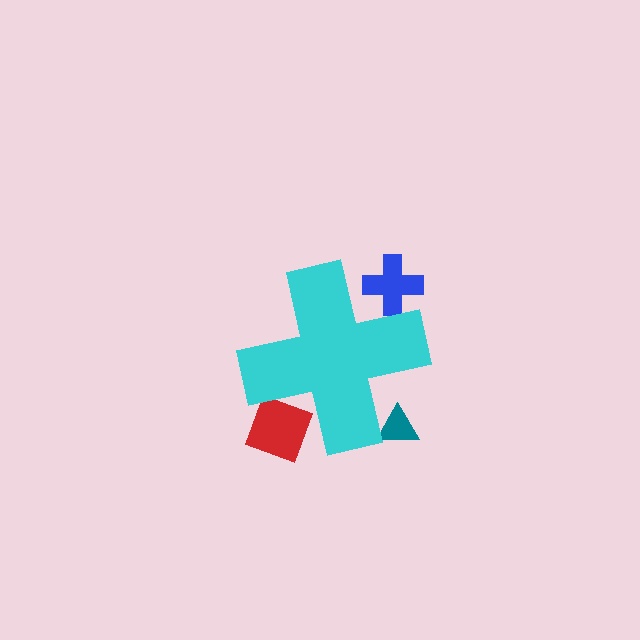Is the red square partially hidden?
Yes, the red square is partially hidden behind the cyan cross.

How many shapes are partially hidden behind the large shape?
3 shapes are partially hidden.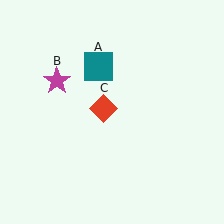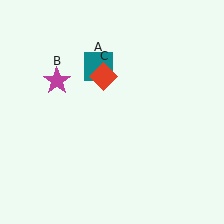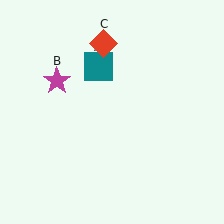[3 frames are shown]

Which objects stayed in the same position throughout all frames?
Teal square (object A) and magenta star (object B) remained stationary.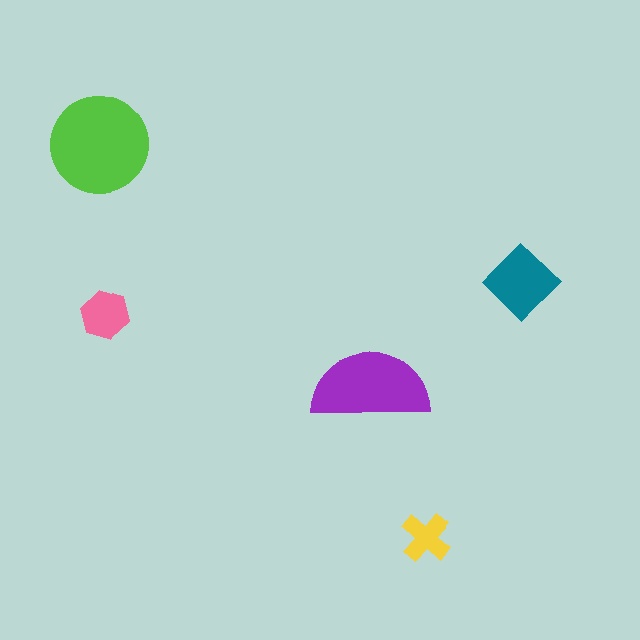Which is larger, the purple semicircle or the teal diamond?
The purple semicircle.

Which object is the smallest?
The yellow cross.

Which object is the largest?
The lime circle.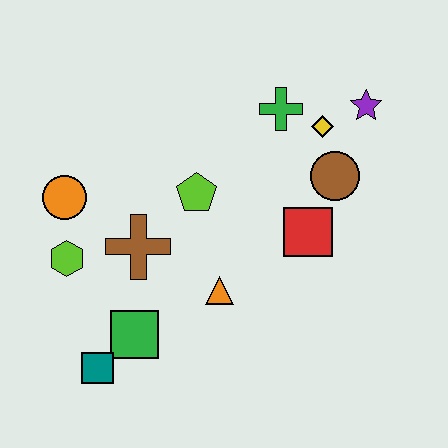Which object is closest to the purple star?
The yellow diamond is closest to the purple star.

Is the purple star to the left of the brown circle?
No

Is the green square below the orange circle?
Yes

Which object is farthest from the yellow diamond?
The teal square is farthest from the yellow diamond.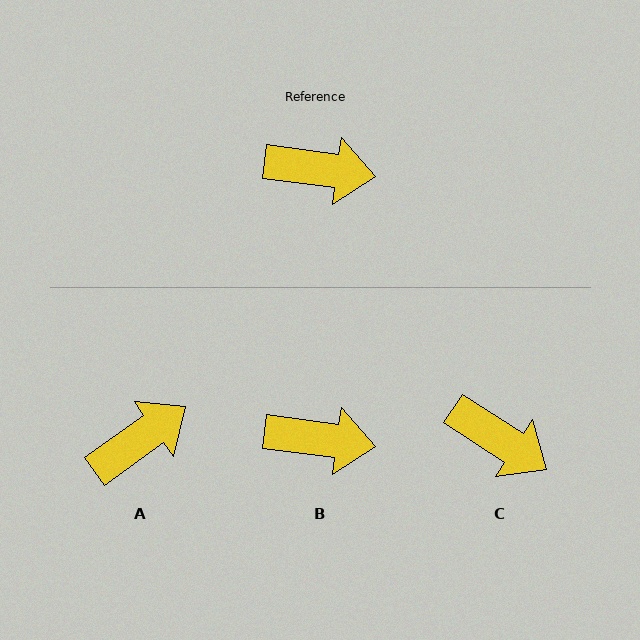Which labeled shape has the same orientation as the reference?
B.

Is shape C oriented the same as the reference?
No, it is off by about 26 degrees.